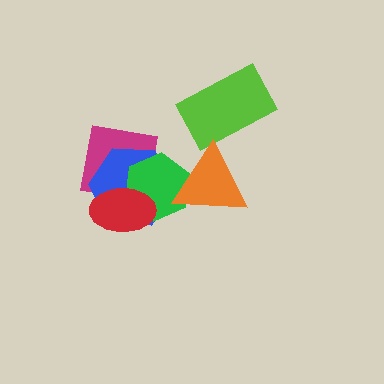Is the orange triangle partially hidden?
No, no other shape covers it.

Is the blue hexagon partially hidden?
Yes, it is partially covered by another shape.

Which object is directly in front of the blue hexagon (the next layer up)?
The green hexagon is directly in front of the blue hexagon.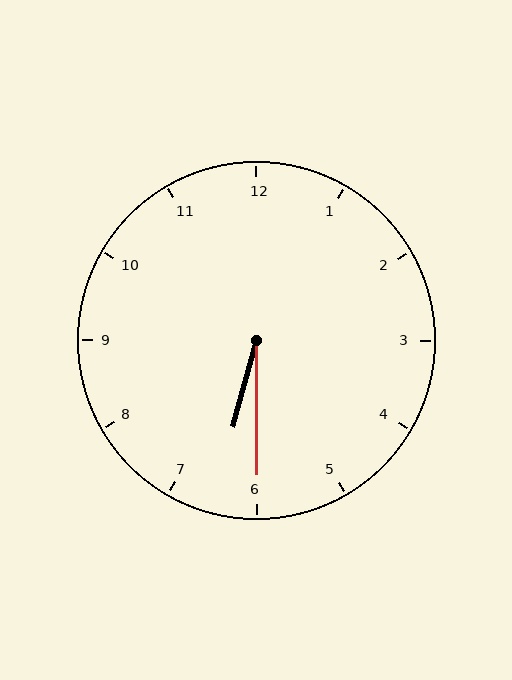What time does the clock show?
6:30.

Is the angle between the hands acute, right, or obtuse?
It is acute.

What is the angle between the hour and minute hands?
Approximately 15 degrees.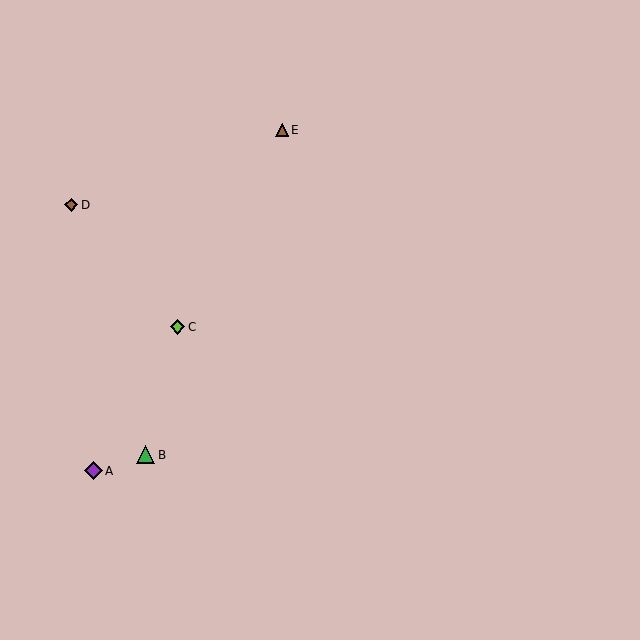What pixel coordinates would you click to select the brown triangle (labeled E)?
Click at (282, 130) to select the brown triangle E.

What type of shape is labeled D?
Shape D is a brown diamond.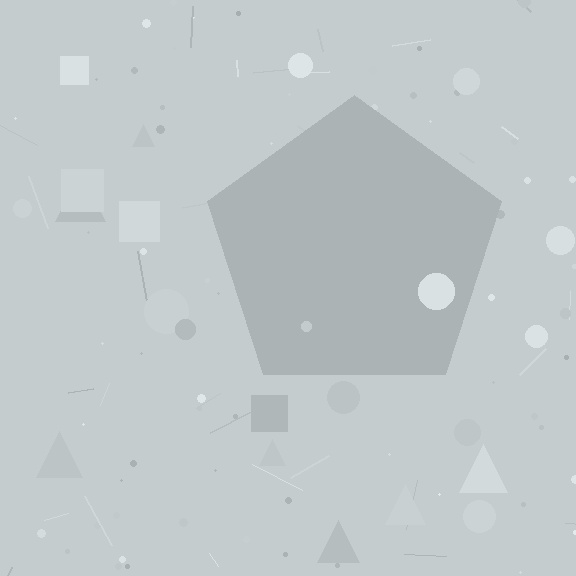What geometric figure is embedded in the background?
A pentagon is embedded in the background.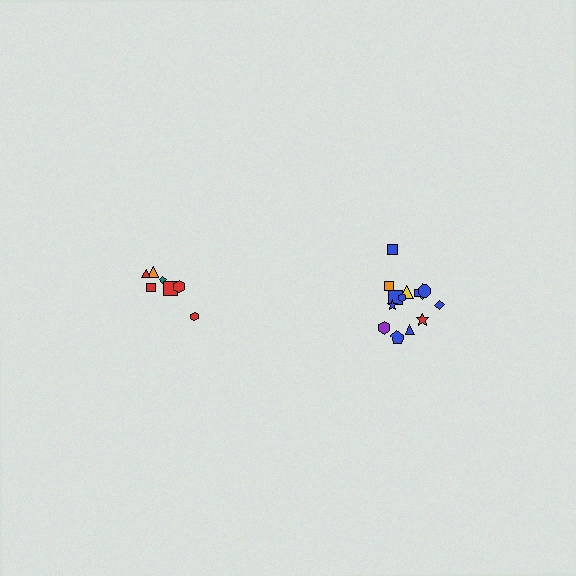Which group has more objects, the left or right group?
The right group.